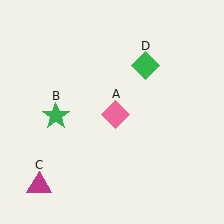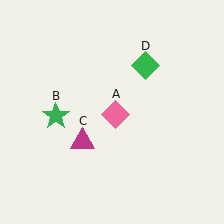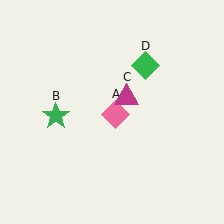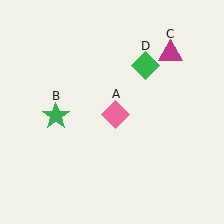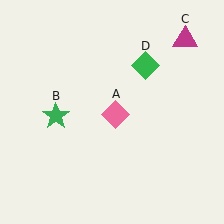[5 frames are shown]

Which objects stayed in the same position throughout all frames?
Pink diamond (object A) and green star (object B) and green diamond (object D) remained stationary.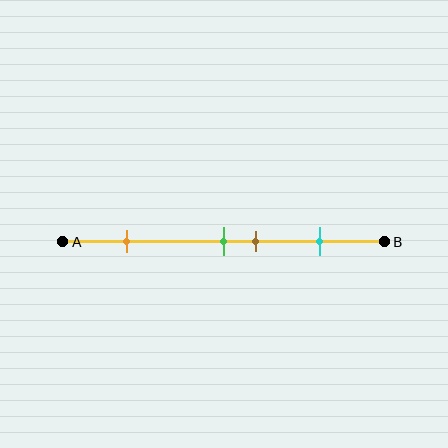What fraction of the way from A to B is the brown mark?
The brown mark is approximately 60% (0.6) of the way from A to B.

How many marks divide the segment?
There are 4 marks dividing the segment.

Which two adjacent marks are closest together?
The green and brown marks are the closest adjacent pair.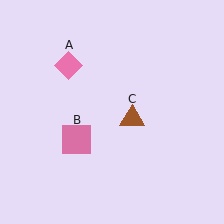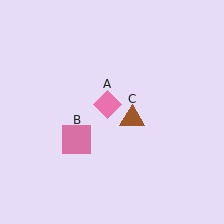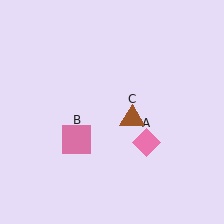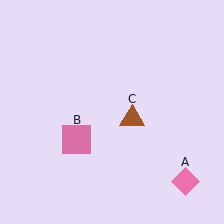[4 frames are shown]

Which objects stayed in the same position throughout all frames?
Pink square (object B) and brown triangle (object C) remained stationary.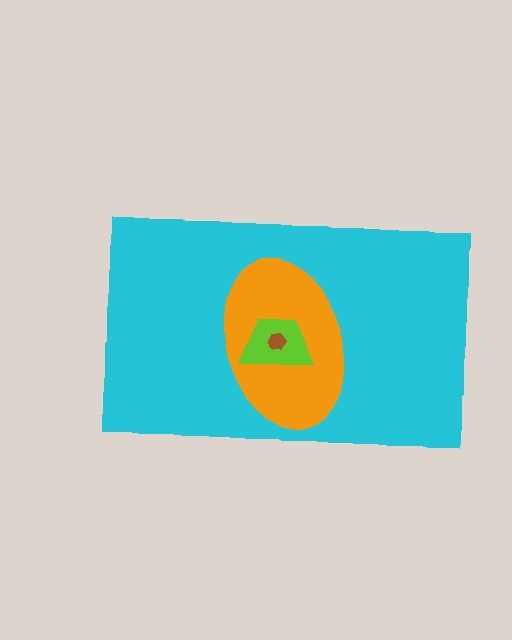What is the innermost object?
The brown hexagon.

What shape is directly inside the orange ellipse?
The lime trapezoid.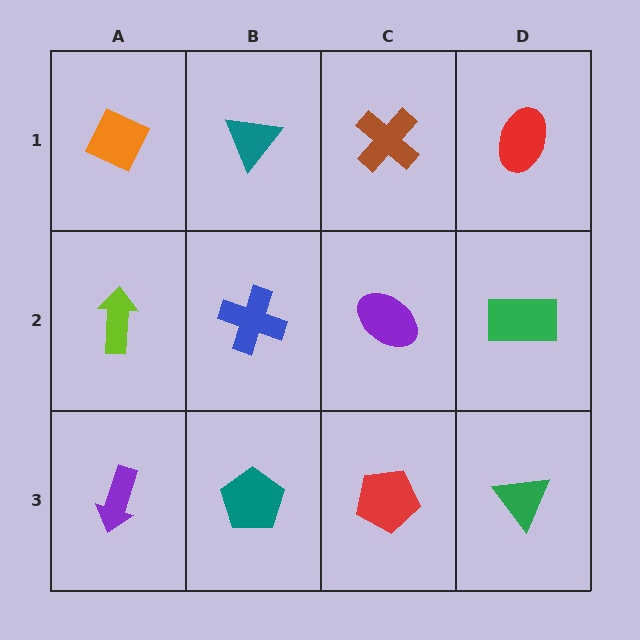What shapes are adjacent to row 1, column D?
A green rectangle (row 2, column D), a brown cross (row 1, column C).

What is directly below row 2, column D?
A green triangle.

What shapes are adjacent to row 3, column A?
A lime arrow (row 2, column A), a teal pentagon (row 3, column B).